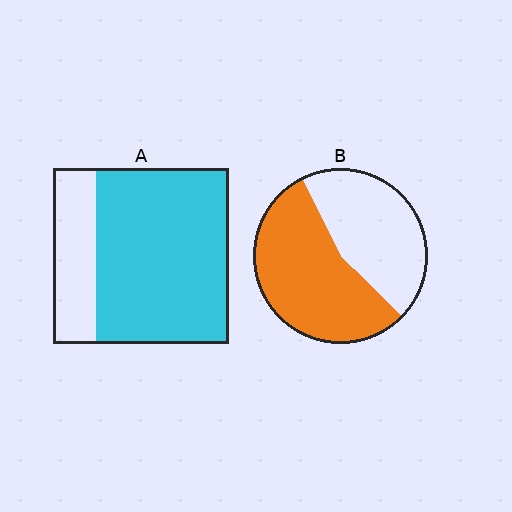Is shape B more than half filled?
Yes.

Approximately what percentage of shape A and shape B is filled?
A is approximately 75% and B is approximately 55%.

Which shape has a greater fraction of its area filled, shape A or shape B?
Shape A.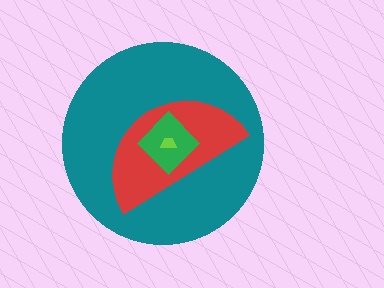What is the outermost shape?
The teal circle.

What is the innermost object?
The lime trapezoid.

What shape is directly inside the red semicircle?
The green diamond.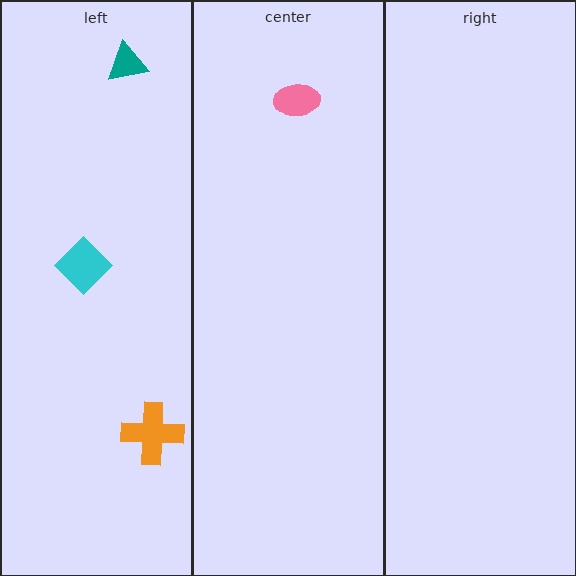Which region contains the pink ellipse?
The center region.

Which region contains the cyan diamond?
The left region.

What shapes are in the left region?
The teal triangle, the cyan diamond, the orange cross.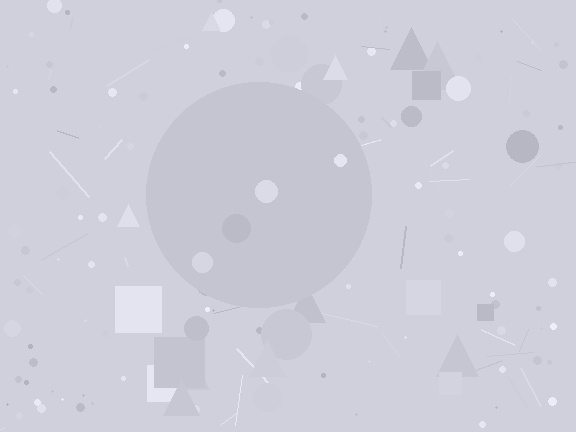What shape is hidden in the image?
A circle is hidden in the image.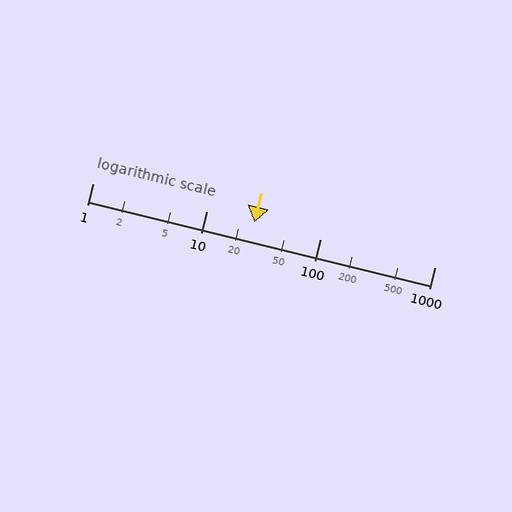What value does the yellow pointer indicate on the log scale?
The pointer indicates approximately 26.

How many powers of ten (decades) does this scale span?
The scale spans 3 decades, from 1 to 1000.